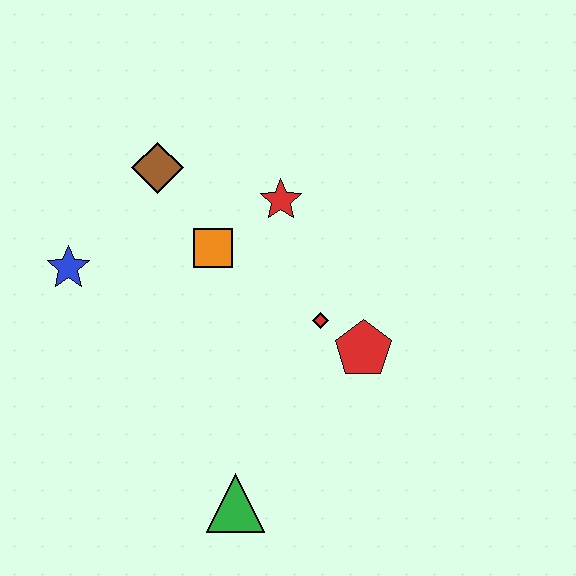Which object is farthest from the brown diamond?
The green triangle is farthest from the brown diamond.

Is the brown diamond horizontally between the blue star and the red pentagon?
Yes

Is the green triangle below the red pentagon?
Yes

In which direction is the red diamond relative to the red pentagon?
The red diamond is to the left of the red pentagon.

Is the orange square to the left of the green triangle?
Yes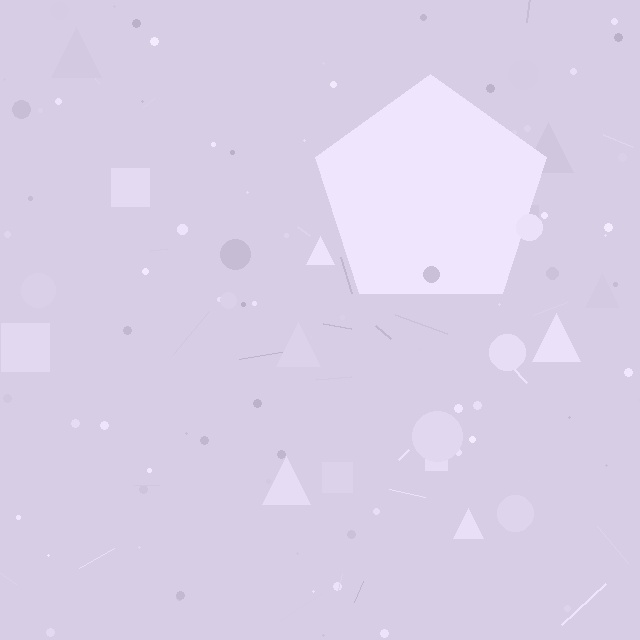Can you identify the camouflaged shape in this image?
The camouflaged shape is a pentagon.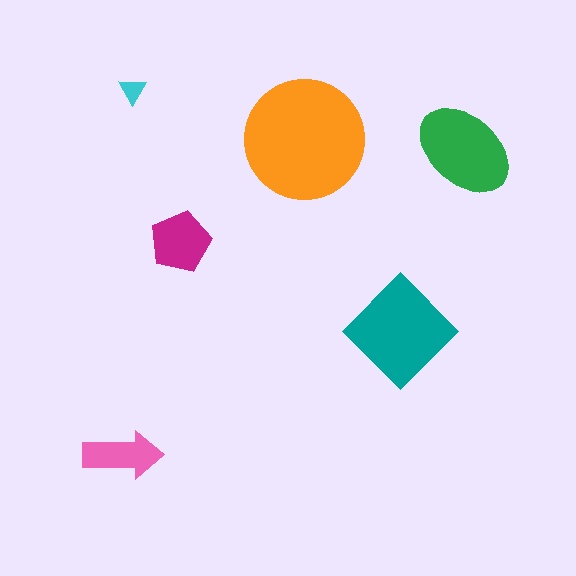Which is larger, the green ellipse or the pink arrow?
The green ellipse.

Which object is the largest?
The orange circle.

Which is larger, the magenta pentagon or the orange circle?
The orange circle.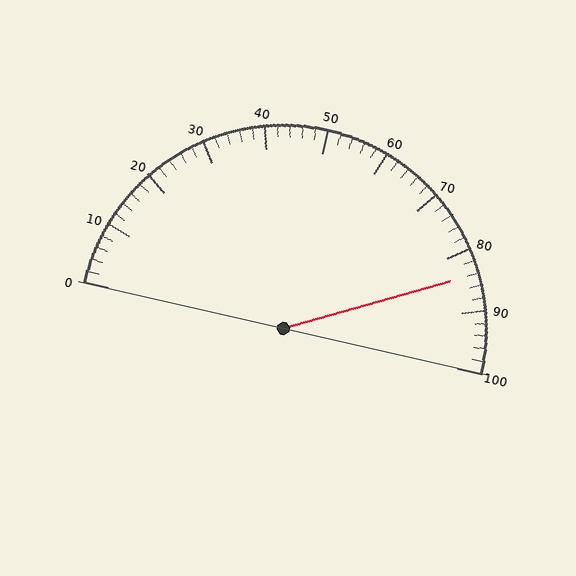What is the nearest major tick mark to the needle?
The nearest major tick mark is 80.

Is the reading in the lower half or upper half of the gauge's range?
The reading is in the upper half of the range (0 to 100).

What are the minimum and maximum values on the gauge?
The gauge ranges from 0 to 100.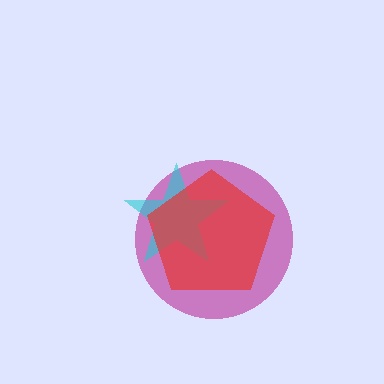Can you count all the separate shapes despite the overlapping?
Yes, there are 3 separate shapes.